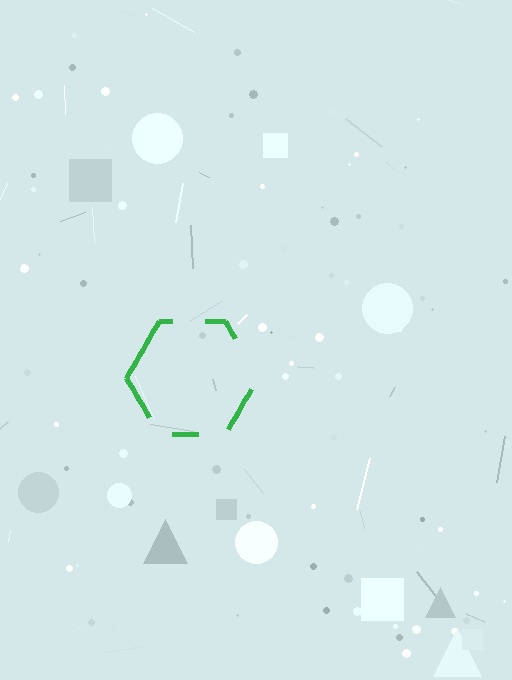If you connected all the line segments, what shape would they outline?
They would outline a hexagon.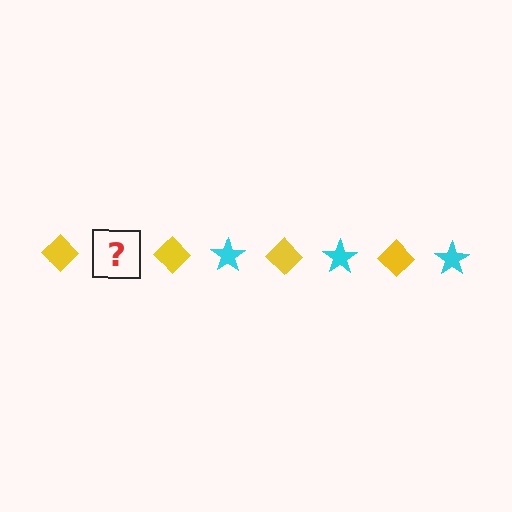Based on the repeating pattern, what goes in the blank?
The blank should be a cyan star.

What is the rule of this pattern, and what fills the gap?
The rule is that the pattern alternates between yellow diamond and cyan star. The gap should be filled with a cyan star.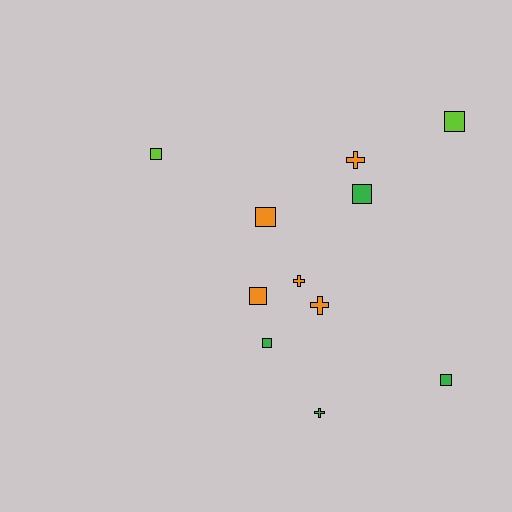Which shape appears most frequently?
Square, with 7 objects.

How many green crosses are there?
There is 1 green cross.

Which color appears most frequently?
Orange, with 5 objects.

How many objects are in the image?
There are 11 objects.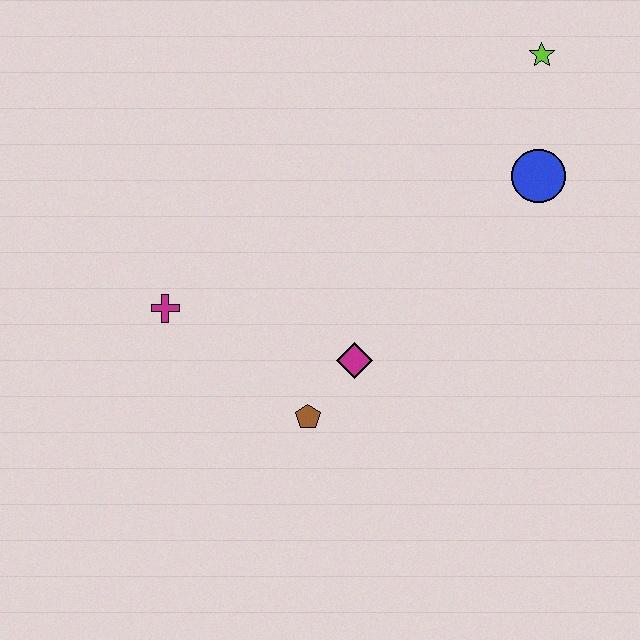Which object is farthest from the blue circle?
The magenta cross is farthest from the blue circle.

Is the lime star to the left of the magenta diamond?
No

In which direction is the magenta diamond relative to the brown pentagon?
The magenta diamond is above the brown pentagon.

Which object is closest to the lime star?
The blue circle is closest to the lime star.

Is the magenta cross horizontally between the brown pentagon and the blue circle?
No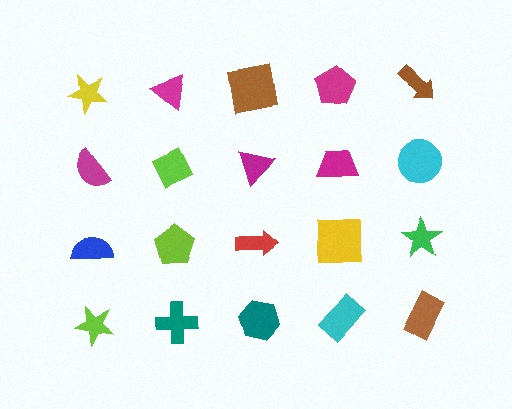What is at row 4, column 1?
A lime star.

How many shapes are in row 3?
5 shapes.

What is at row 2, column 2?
A lime diamond.